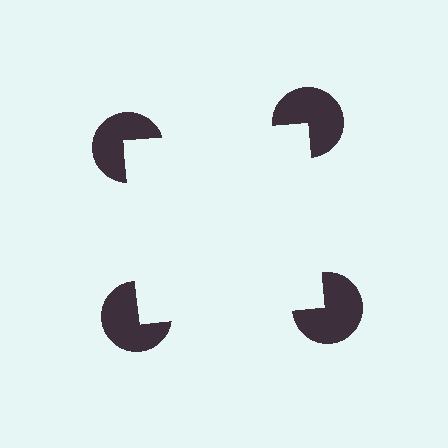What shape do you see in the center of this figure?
An illusory square — its edges are inferred from the aligned wedge cuts in the pac-man discs, not physically drawn.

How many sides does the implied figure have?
4 sides.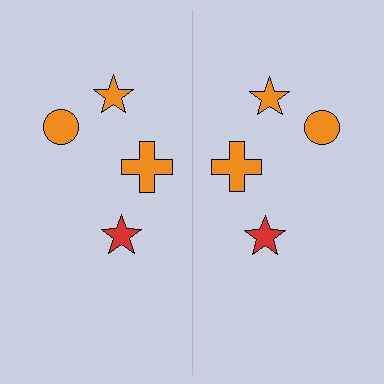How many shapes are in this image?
There are 8 shapes in this image.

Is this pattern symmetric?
Yes, this pattern has bilateral (reflection) symmetry.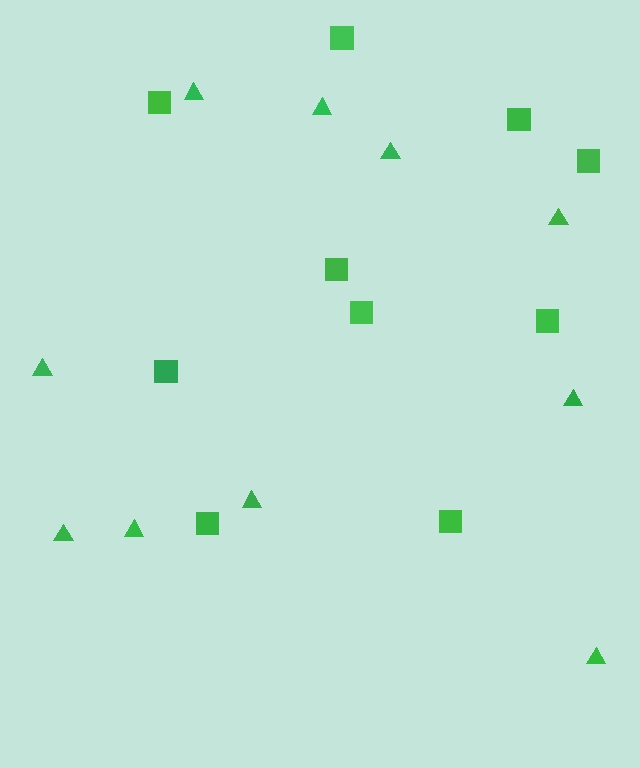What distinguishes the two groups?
There are 2 groups: one group of squares (10) and one group of triangles (10).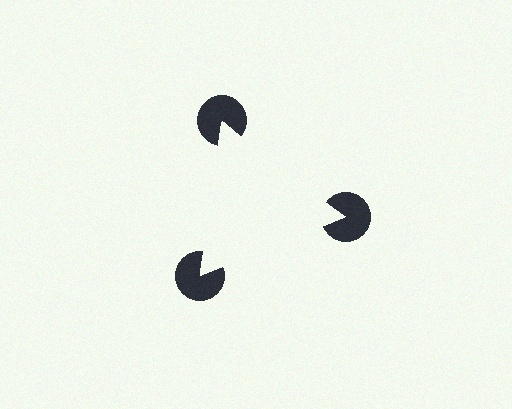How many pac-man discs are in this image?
There are 3 — one at each vertex of the illusory triangle.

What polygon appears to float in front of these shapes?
An illusory triangle — its edges are inferred from the aligned wedge cuts in the pac-man discs, not physically drawn.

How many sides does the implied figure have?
3 sides.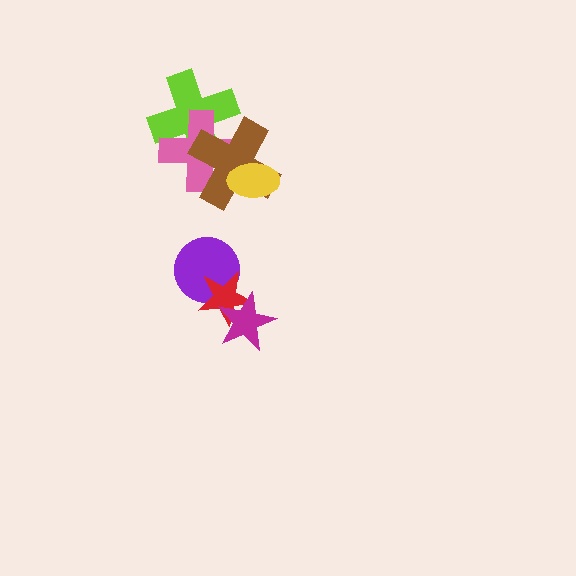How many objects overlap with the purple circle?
1 object overlaps with the purple circle.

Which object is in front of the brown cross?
The yellow ellipse is in front of the brown cross.